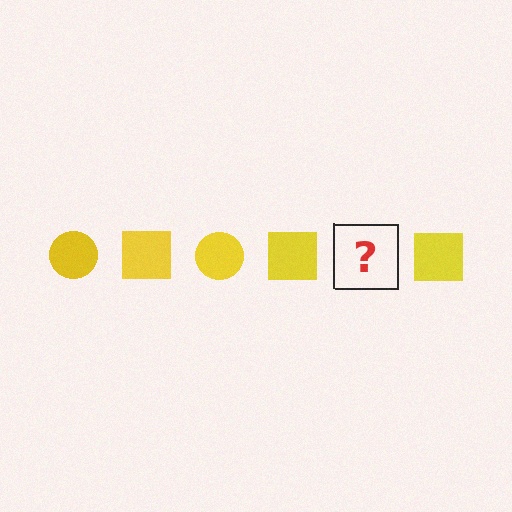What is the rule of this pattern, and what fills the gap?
The rule is that the pattern cycles through circle, square shapes in yellow. The gap should be filled with a yellow circle.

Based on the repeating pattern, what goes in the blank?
The blank should be a yellow circle.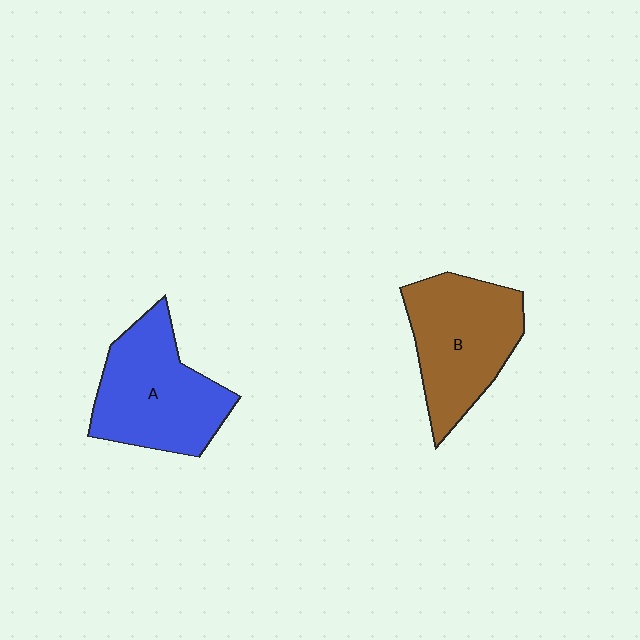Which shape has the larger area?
Shape A (blue).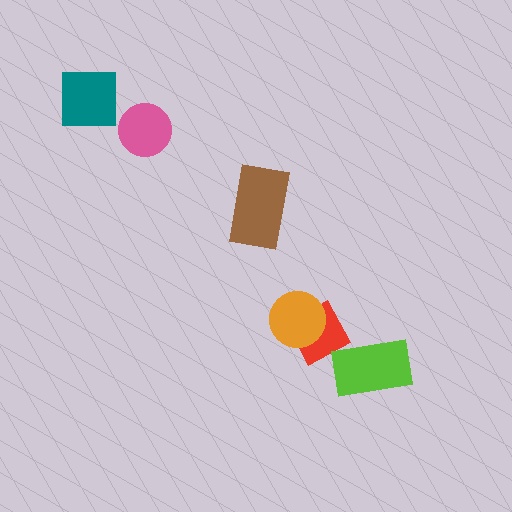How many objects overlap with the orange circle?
1 object overlaps with the orange circle.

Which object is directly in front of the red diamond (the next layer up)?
The lime rectangle is directly in front of the red diamond.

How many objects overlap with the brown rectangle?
0 objects overlap with the brown rectangle.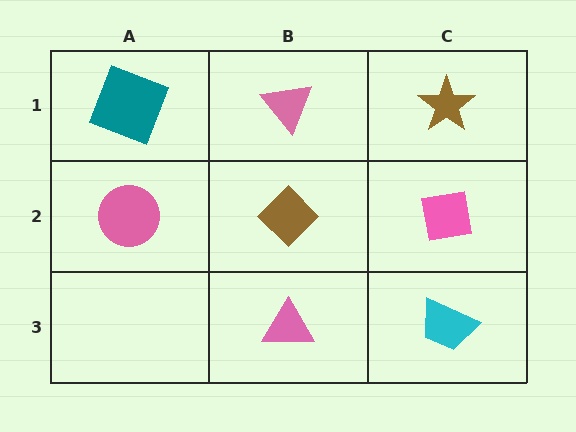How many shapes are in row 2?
3 shapes.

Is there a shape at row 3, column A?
No, that cell is empty.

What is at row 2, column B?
A brown diamond.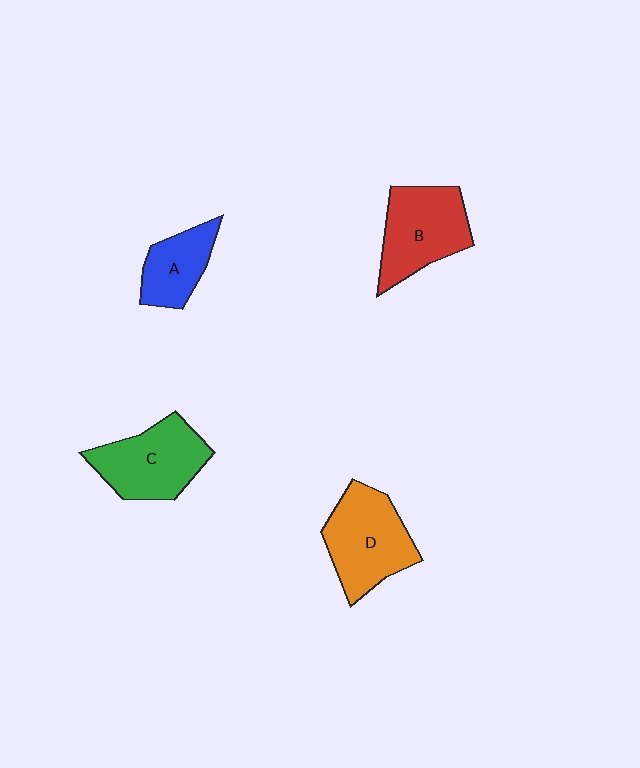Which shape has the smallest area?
Shape A (blue).